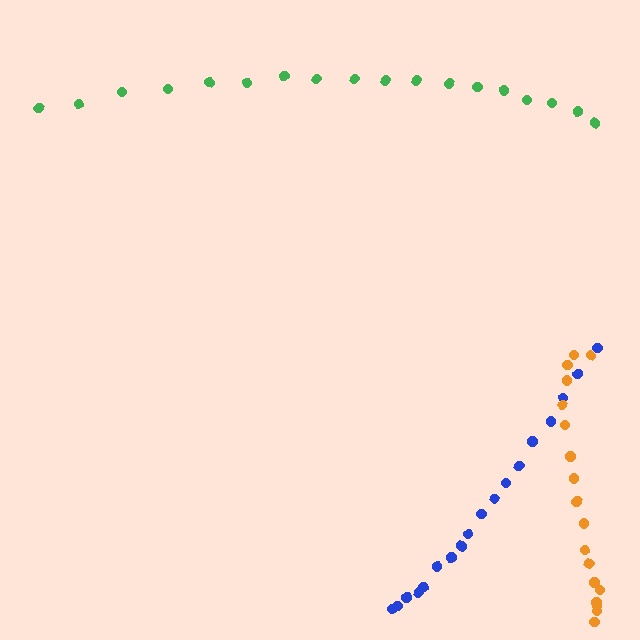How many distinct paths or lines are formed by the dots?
There are 3 distinct paths.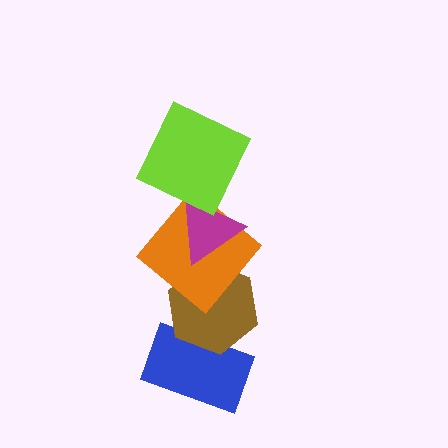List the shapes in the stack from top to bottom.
From top to bottom: the lime square, the magenta triangle, the orange diamond, the brown hexagon, the blue rectangle.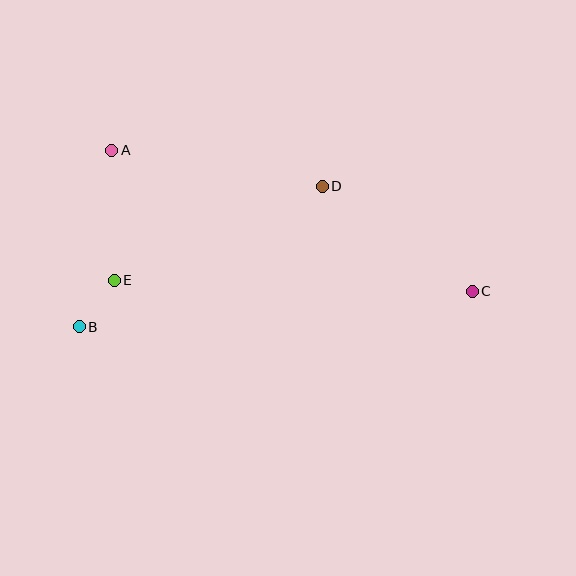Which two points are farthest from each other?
Points B and C are farthest from each other.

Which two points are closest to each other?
Points B and E are closest to each other.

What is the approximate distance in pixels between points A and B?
The distance between A and B is approximately 180 pixels.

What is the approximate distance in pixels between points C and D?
The distance between C and D is approximately 183 pixels.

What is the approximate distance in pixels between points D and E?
The distance between D and E is approximately 228 pixels.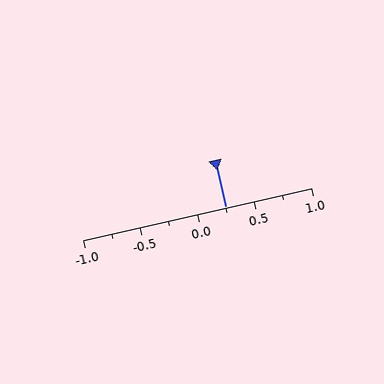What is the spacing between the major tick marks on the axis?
The major ticks are spaced 0.5 apart.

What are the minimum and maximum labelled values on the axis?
The axis runs from -1.0 to 1.0.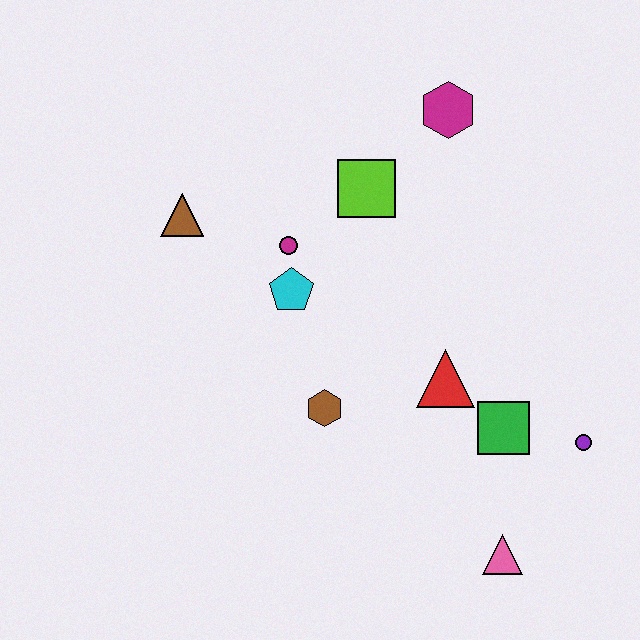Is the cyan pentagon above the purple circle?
Yes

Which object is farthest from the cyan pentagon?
The pink triangle is farthest from the cyan pentagon.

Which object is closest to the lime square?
The magenta circle is closest to the lime square.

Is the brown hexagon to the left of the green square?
Yes